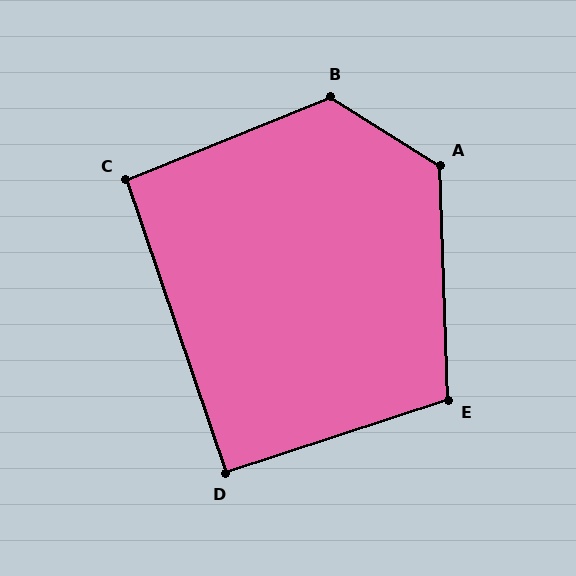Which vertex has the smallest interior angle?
D, at approximately 91 degrees.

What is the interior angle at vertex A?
Approximately 124 degrees (obtuse).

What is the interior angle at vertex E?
Approximately 106 degrees (obtuse).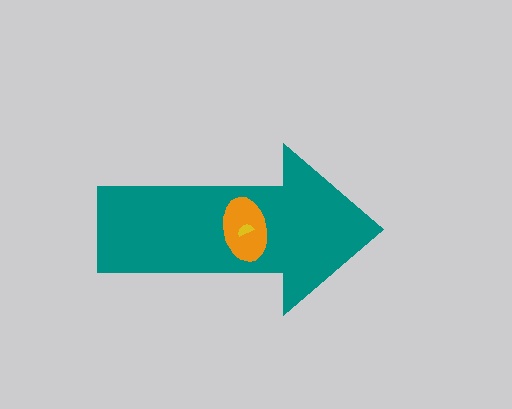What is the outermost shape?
The teal arrow.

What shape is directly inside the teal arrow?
The orange ellipse.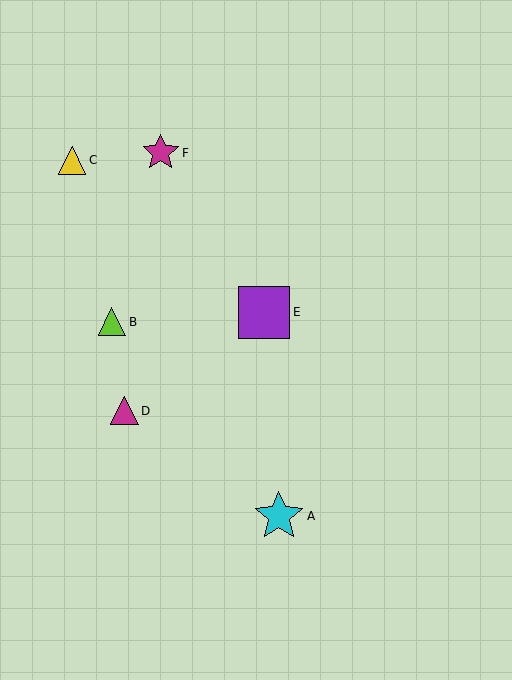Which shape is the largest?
The purple square (labeled E) is the largest.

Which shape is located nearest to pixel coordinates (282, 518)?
The cyan star (labeled A) at (279, 516) is nearest to that location.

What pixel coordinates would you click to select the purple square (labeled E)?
Click at (264, 312) to select the purple square E.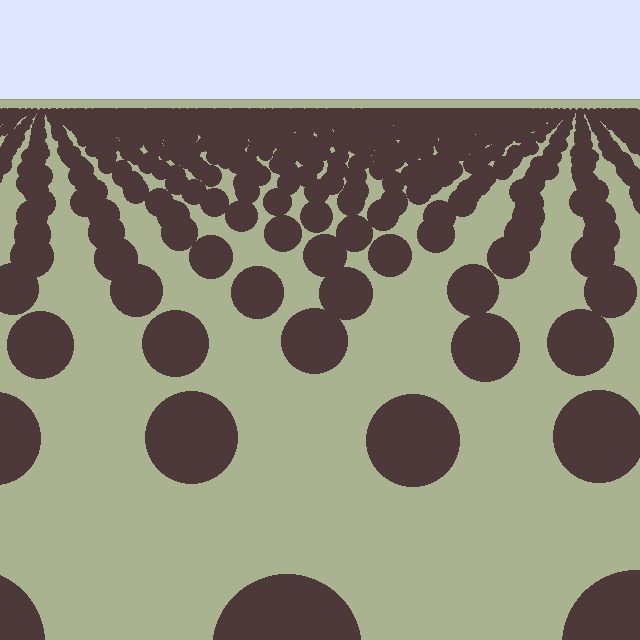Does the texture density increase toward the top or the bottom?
Density increases toward the top.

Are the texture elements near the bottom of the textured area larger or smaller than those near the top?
Larger. Near the bottom, elements are closer to the viewer and appear at a bigger on-screen size.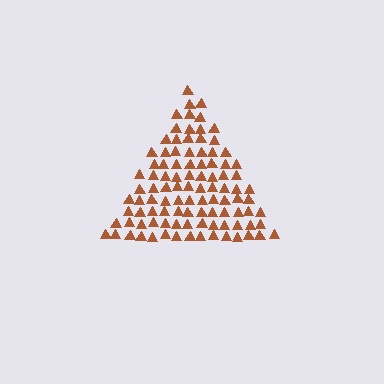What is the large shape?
The large shape is a triangle.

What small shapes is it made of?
It is made of small triangles.